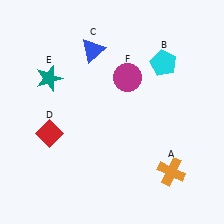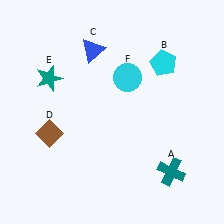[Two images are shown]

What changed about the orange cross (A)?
In Image 1, A is orange. In Image 2, it changed to teal.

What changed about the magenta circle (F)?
In Image 1, F is magenta. In Image 2, it changed to cyan.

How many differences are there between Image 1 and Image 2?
There are 3 differences between the two images.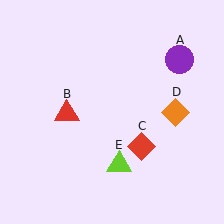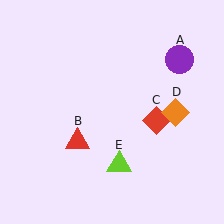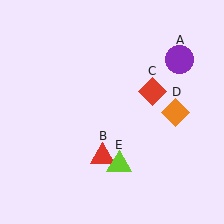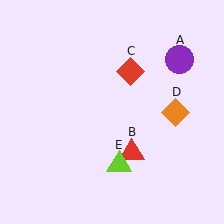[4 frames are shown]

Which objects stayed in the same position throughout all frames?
Purple circle (object A) and orange diamond (object D) and lime triangle (object E) remained stationary.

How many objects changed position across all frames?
2 objects changed position: red triangle (object B), red diamond (object C).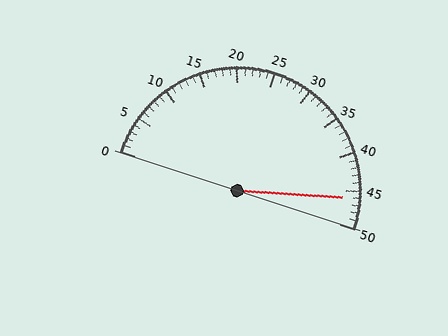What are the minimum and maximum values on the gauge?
The gauge ranges from 0 to 50.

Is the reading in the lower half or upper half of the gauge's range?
The reading is in the upper half of the range (0 to 50).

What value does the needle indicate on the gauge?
The needle indicates approximately 46.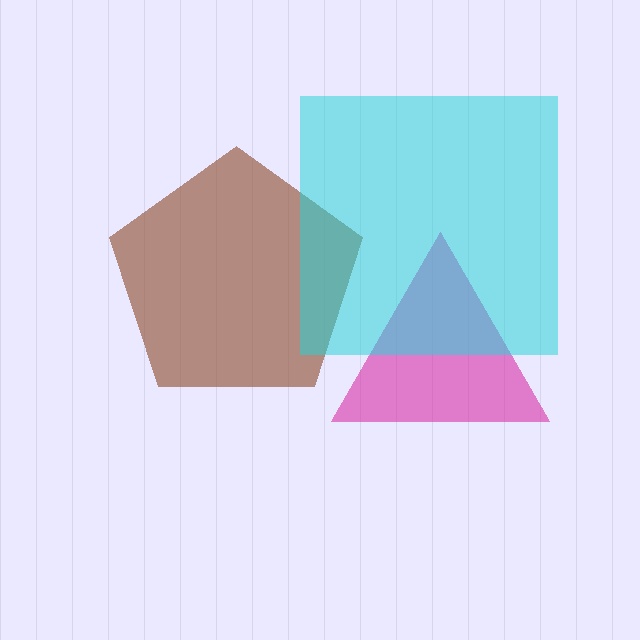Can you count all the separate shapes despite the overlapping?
Yes, there are 3 separate shapes.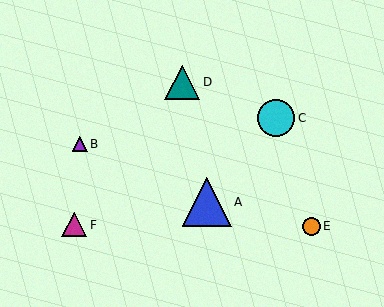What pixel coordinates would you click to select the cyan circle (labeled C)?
Click at (276, 118) to select the cyan circle C.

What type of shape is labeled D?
Shape D is a teal triangle.